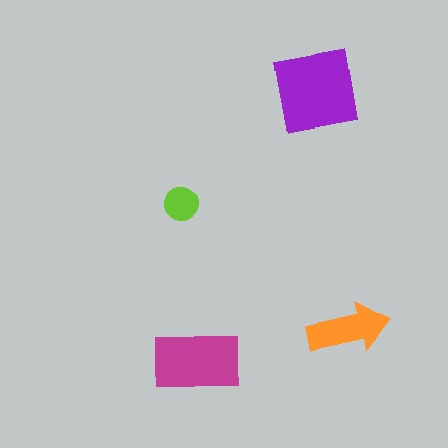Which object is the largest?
The purple square.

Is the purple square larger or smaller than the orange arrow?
Larger.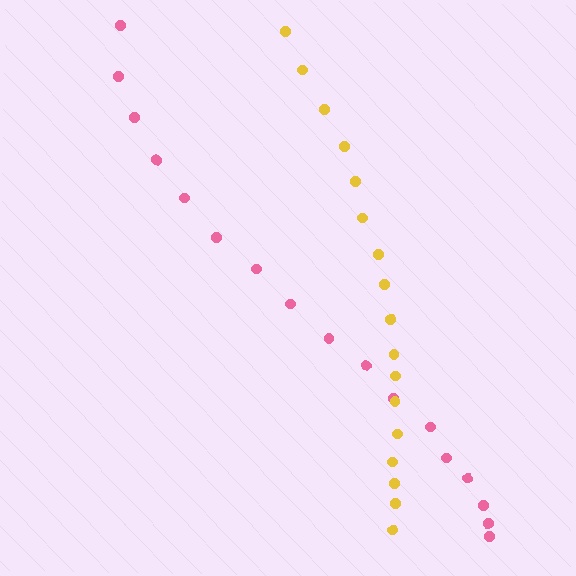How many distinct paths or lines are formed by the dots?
There are 2 distinct paths.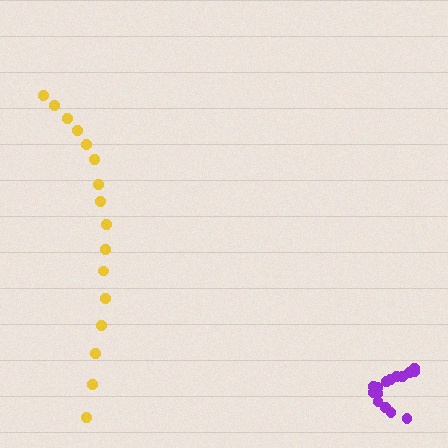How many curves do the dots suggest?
There are 2 distinct paths.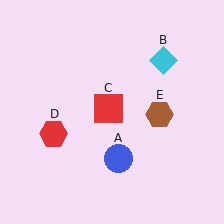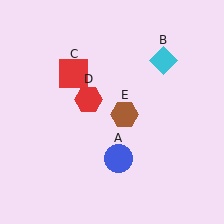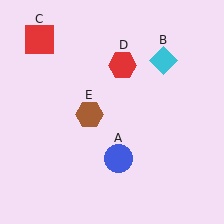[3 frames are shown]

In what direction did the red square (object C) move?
The red square (object C) moved up and to the left.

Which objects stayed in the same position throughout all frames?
Blue circle (object A) and cyan diamond (object B) remained stationary.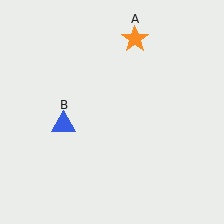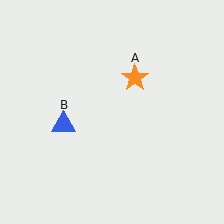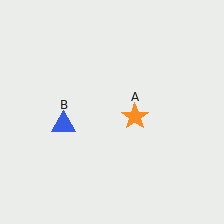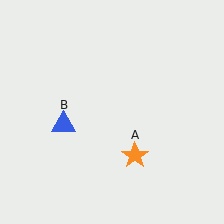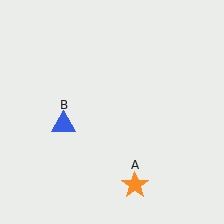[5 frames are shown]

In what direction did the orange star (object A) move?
The orange star (object A) moved down.